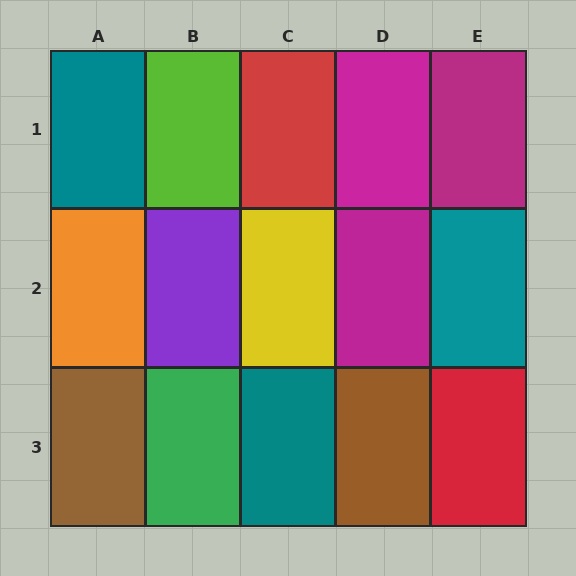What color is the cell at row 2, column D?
Magenta.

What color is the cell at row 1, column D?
Magenta.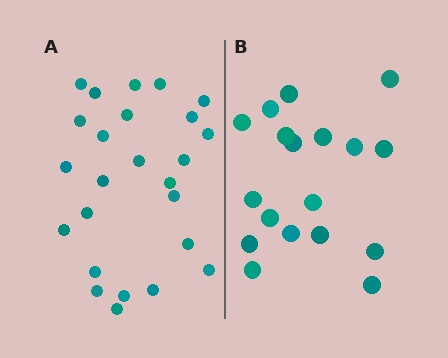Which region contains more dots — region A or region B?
Region A (the left region) has more dots.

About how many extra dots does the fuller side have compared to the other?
Region A has roughly 8 or so more dots than region B.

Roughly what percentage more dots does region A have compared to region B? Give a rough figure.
About 40% more.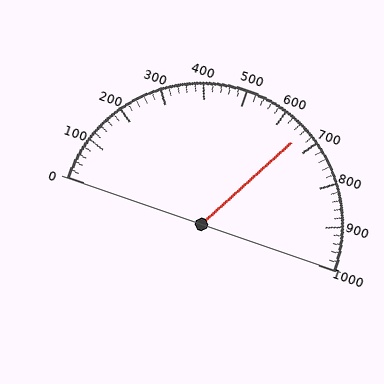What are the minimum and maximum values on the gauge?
The gauge ranges from 0 to 1000.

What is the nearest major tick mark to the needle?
The nearest major tick mark is 700.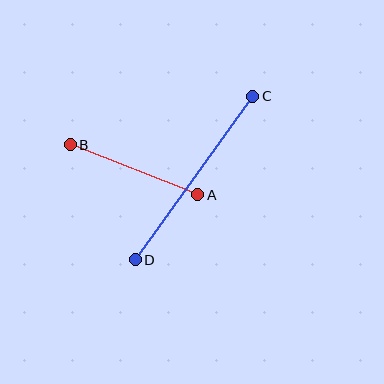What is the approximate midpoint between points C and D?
The midpoint is at approximately (194, 178) pixels.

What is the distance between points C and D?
The distance is approximately 201 pixels.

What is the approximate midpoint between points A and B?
The midpoint is at approximately (134, 170) pixels.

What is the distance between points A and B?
The distance is approximately 137 pixels.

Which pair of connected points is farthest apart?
Points C and D are farthest apart.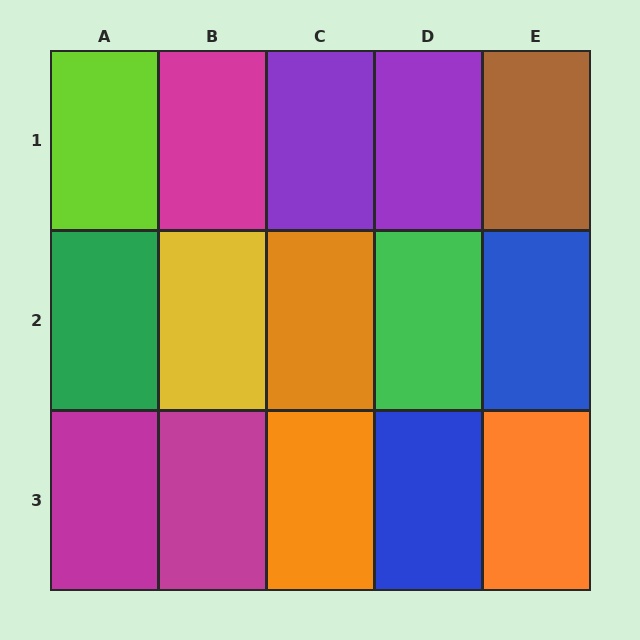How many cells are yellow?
1 cell is yellow.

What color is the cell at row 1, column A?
Lime.